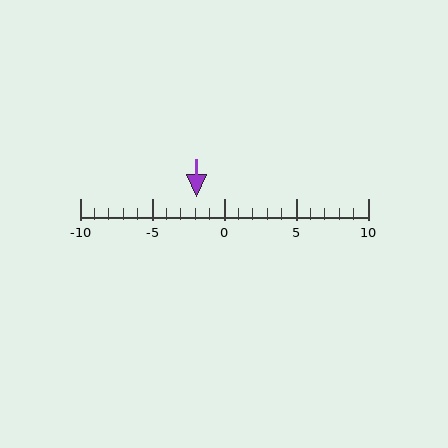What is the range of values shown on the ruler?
The ruler shows values from -10 to 10.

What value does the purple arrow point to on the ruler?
The purple arrow points to approximately -2.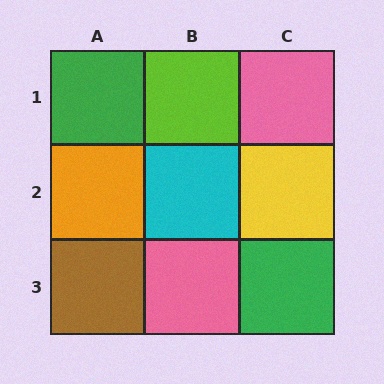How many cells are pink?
2 cells are pink.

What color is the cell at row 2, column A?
Orange.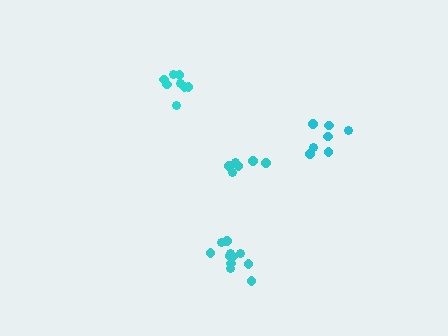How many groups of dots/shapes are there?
There are 4 groups.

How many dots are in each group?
Group 1: 7 dots, Group 2: 6 dots, Group 3: 8 dots, Group 4: 11 dots (32 total).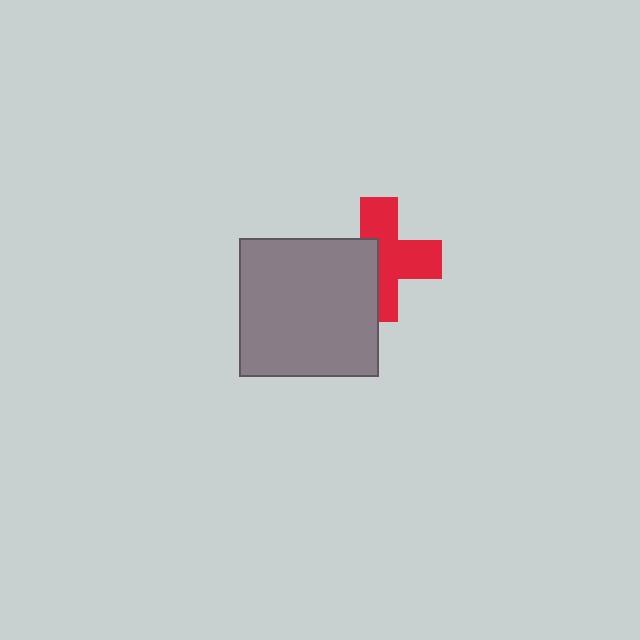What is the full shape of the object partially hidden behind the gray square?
The partially hidden object is a red cross.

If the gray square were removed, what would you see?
You would see the complete red cross.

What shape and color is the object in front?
The object in front is a gray square.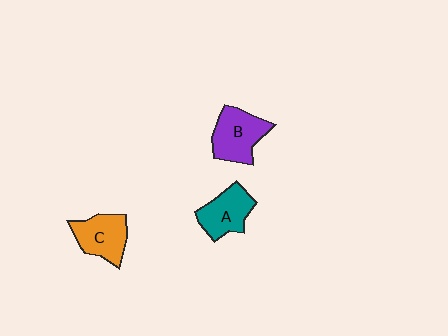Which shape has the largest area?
Shape B (purple).